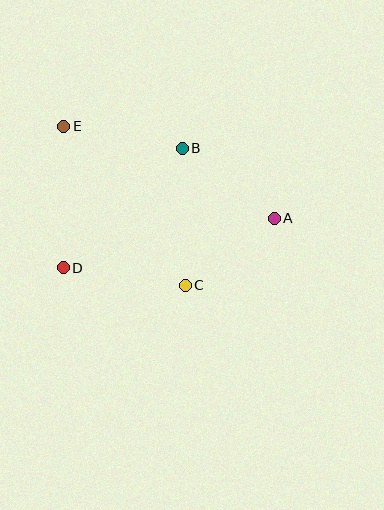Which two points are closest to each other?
Points A and C are closest to each other.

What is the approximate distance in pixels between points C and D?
The distance between C and D is approximately 123 pixels.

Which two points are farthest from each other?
Points A and E are farthest from each other.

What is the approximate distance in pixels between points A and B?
The distance between A and B is approximately 116 pixels.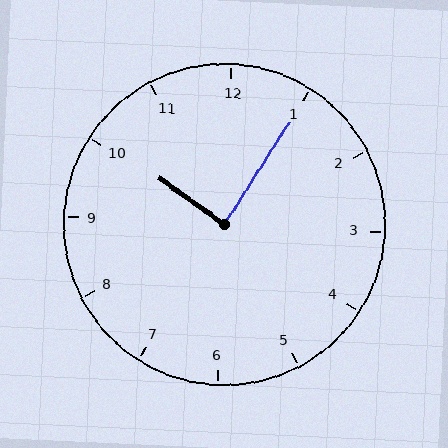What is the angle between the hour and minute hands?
Approximately 88 degrees.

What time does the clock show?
10:05.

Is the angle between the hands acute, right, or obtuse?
It is right.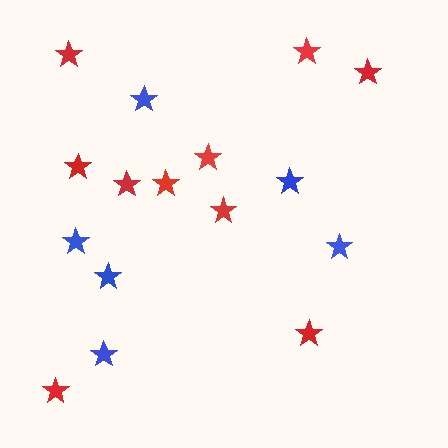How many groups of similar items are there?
There are 2 groups: one group of blue stars (6) and one group of red stars (10).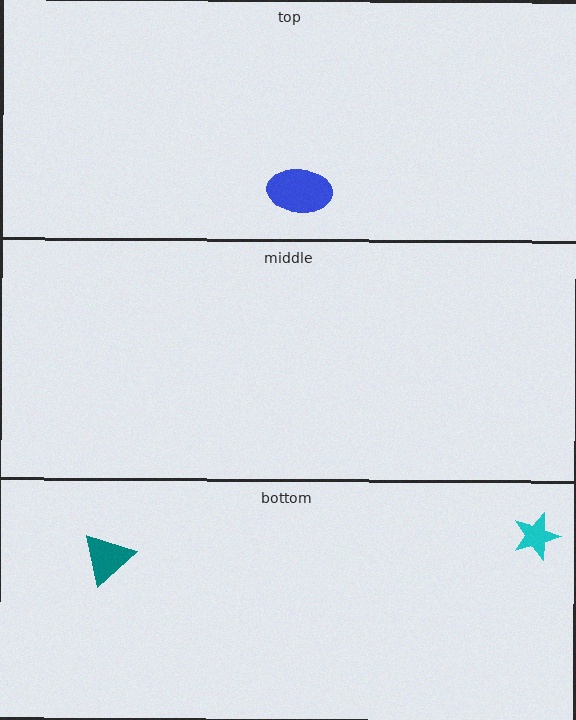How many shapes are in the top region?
1.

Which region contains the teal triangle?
The bottom region.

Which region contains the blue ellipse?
The top region.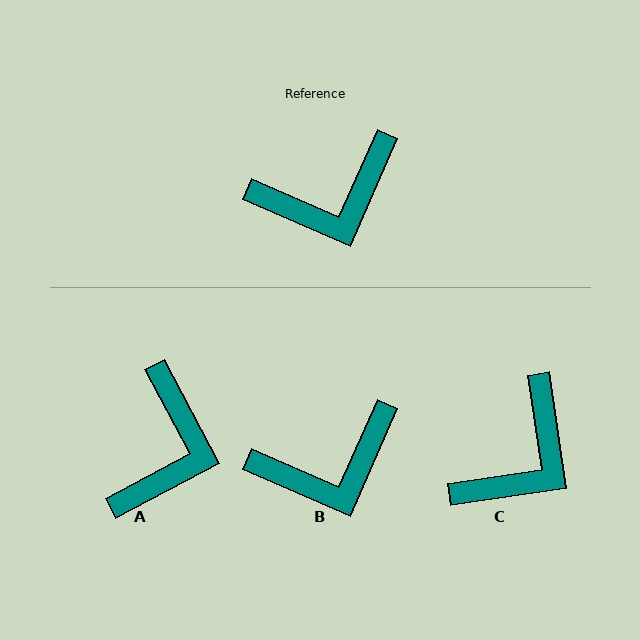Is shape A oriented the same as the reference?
No, it is off by about 52 degrees.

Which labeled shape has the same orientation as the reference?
B.